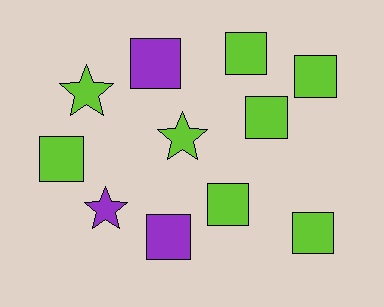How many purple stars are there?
There is 1 purple star.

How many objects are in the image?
There are 11 objects.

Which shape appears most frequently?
Square, with 8 objects.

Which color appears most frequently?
Lime, with 8 objects.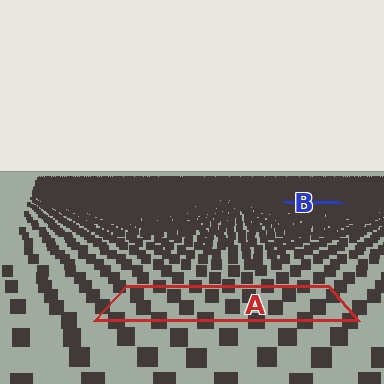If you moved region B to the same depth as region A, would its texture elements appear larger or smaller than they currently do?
They would appear larger. At a closer depth, the same texture elements are projected at a bigger on-screen size.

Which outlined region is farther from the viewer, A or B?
Region B is farther from the viewer — the texture elements inside it appear smaller and more densely packed.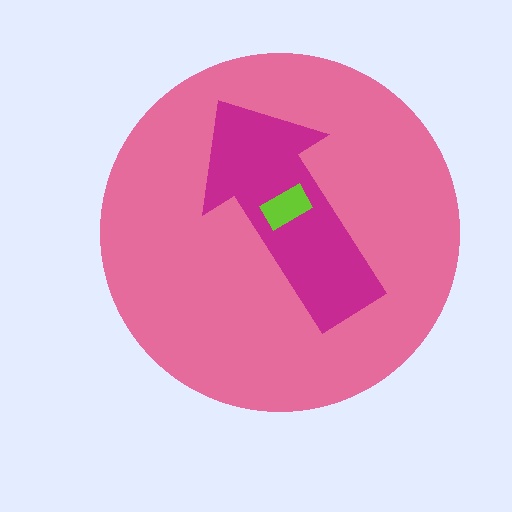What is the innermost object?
The lime rectangle.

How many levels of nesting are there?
3.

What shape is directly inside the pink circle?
The magenta arrow.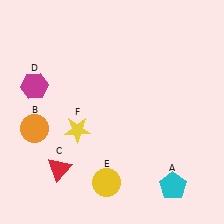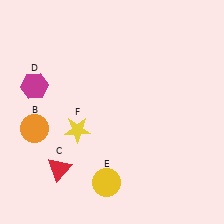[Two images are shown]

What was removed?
The cyan pentagon (A) was removed in Image 2.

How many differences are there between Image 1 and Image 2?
There is 1 difference between the two images.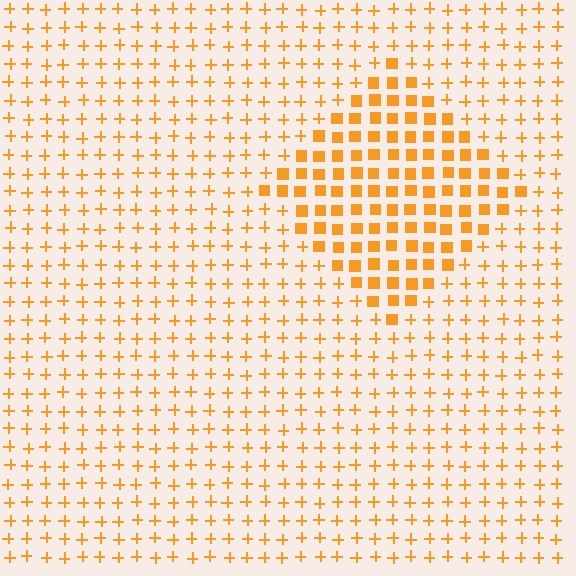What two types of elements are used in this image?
The image uses squares inside the diamond region and plus signs outside it.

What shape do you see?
I see a diamond.